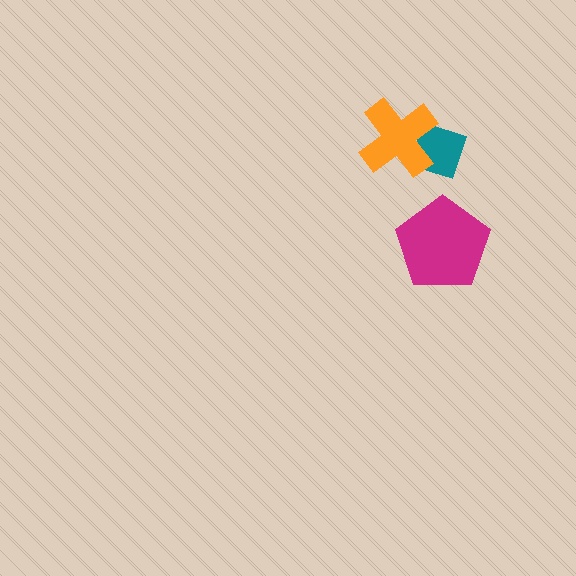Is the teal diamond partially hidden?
Yes, it is partially covered by another shape.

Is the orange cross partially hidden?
No, no other shape covers it.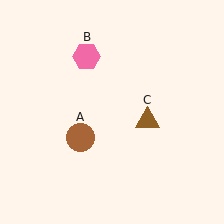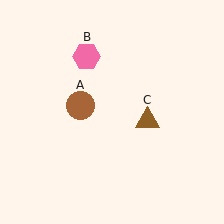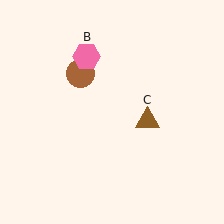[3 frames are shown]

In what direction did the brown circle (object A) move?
The brown circle (object A) moved up.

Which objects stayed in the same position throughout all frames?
Pink hexagon (object B) and brown triangle (object C) remained stationary.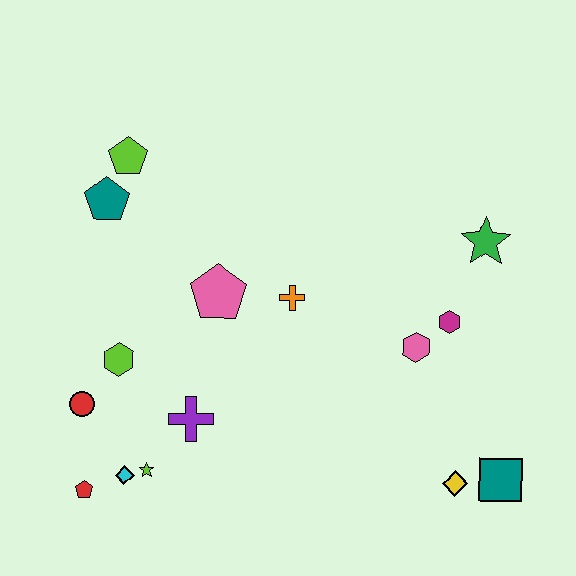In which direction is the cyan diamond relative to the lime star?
The cyan diamond is to the left of the lime star.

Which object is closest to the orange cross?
The pink pentagon is closest to the orange cross.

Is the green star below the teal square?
No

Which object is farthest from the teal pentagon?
The teal square is farthest from the teal pentagon.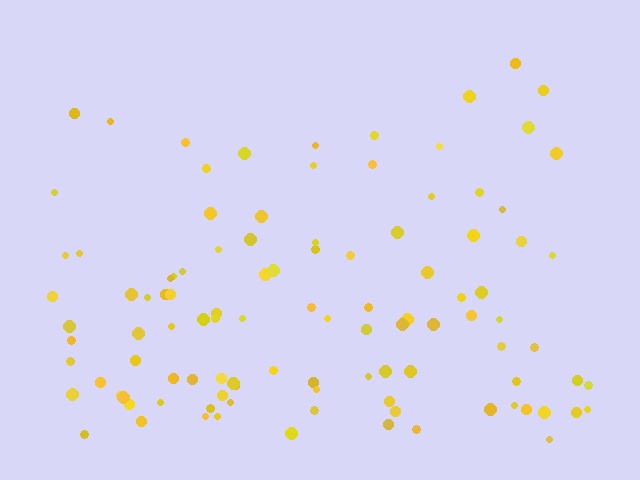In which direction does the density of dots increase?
From top to bottom, with the bottom side densest.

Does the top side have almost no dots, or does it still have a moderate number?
Still a moderate number, just noticeably fewer than the bottom.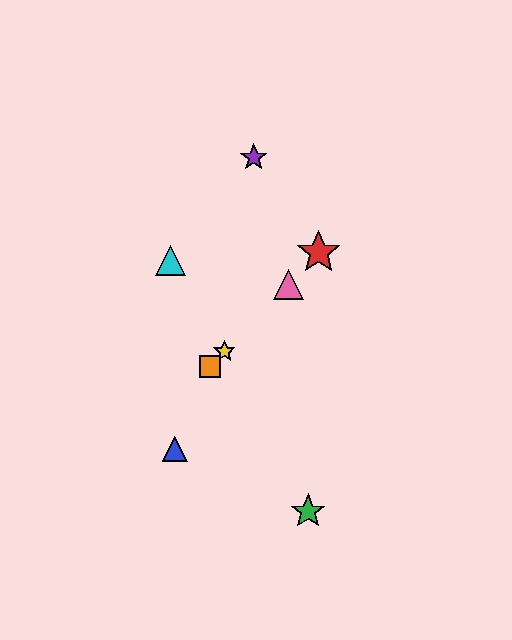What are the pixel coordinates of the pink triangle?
The pink triangle is at (288, 284).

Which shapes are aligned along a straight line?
The red star, the yellow star, the orange square, the pink triangle are aligned along a straight line.